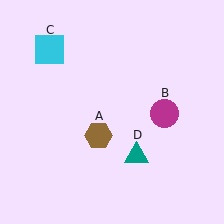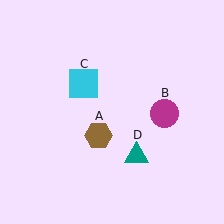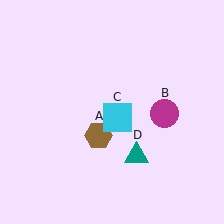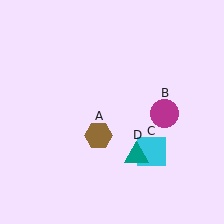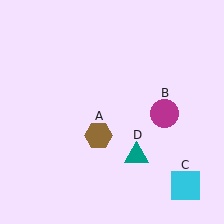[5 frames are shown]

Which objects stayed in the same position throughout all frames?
Brown hexagon (object A) and magenta circle (object B) and teal triangle (object D) remained stationary.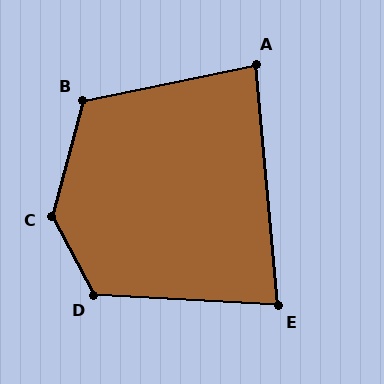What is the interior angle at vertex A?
Approximately 83 degrees (acute).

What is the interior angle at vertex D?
Approximately 121 degrees (obtuse).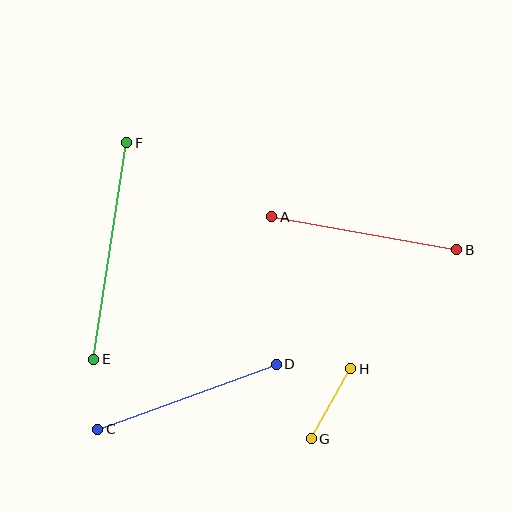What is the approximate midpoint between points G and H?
The midpoint is at approximately (331, 404) pixels.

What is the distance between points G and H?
The distance is approximately 80 pixels.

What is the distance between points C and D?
The distance is approximately 190 pixels.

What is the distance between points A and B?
The distance is approximately 188 pixels.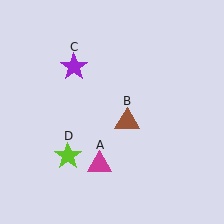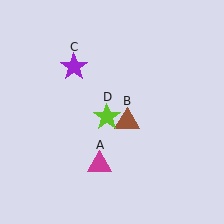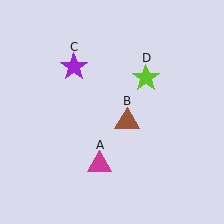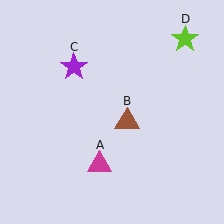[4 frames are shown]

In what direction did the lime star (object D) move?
The lime star (object D) moved up and to the right.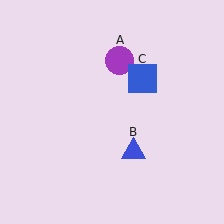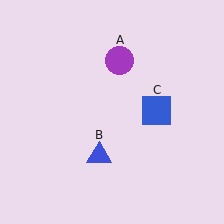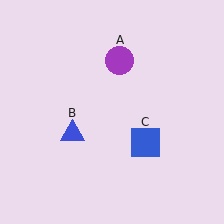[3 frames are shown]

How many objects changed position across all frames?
2 objects changed position: blue triangle (object B), blue square (object C).